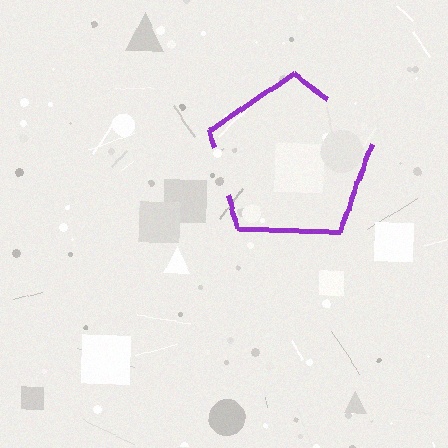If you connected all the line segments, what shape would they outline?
They would outline a pentagon.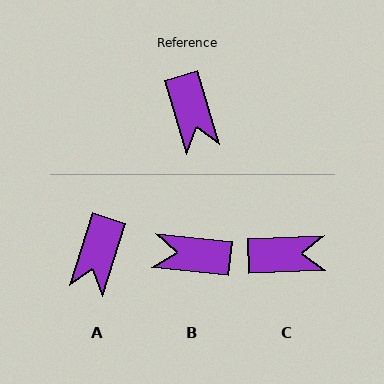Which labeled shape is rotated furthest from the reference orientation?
B, about 113 degrees away.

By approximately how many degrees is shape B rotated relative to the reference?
Approximately 113 degrees clockwise.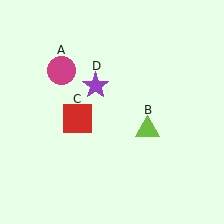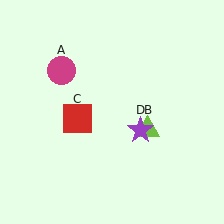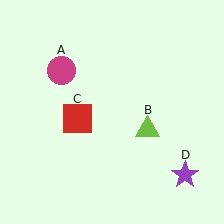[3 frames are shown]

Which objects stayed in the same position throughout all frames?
Magenta circle (object A) and lime triangle (object B) and red square (object C) remained stationary.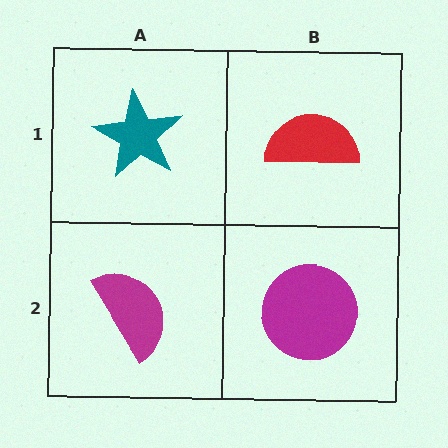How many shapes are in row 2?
2 shapes.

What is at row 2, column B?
A magenta circle.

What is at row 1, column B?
A red semicircle.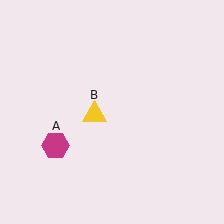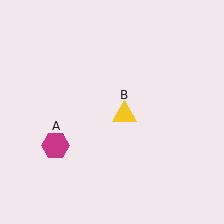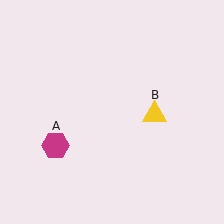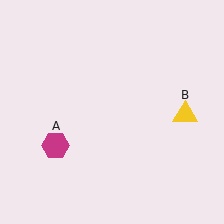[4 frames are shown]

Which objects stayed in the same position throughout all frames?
Magenta hexagon (object A) remained stationary.